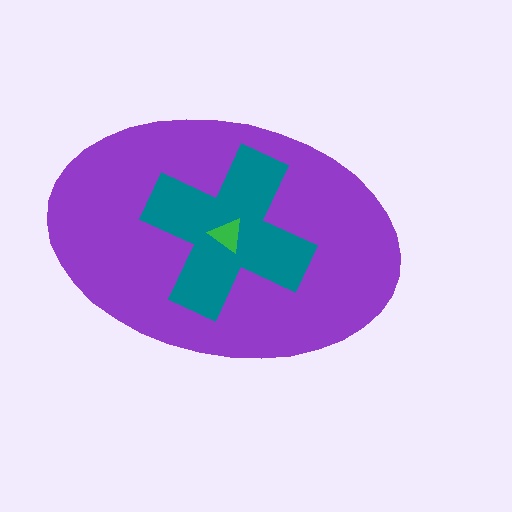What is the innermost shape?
The green triangle.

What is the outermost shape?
The purple ellipse.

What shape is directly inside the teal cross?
The green triangle.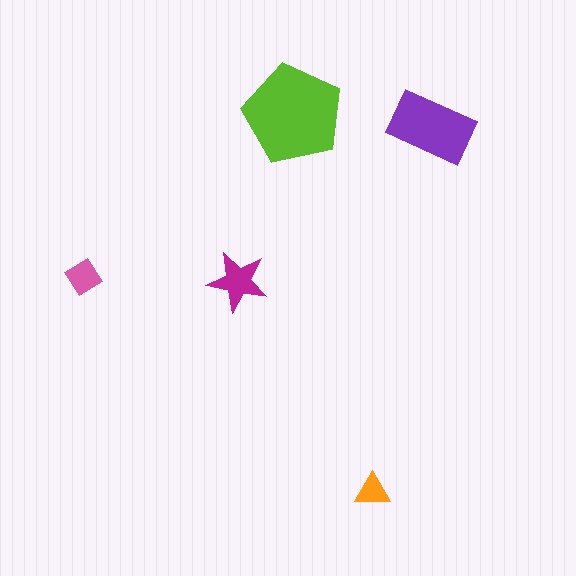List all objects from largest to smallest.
The lime pentagon, the purple rectangle, the magenta star, the pink diamond, the orange triangle.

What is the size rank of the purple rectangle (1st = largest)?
2nd.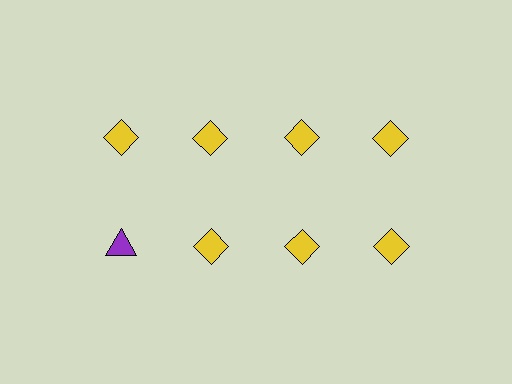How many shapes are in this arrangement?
There are 8 shapes arranged in a grid pattern.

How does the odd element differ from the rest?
It differs in both color (purple instead of yellow) and shape (triangle instead of diamond).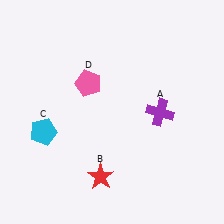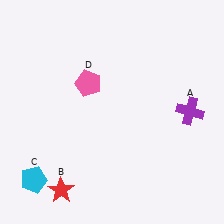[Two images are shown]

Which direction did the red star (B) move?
The red star (B) moved left.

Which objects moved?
The objects that moved are: the purple cross (A), the red star (B), the cyan pentagon (C).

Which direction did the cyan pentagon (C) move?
The cyan pentagon (C) moved down.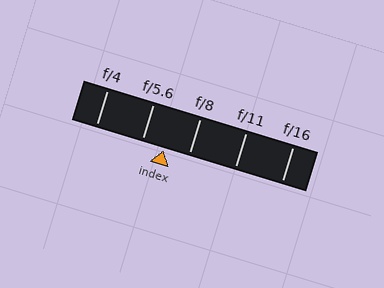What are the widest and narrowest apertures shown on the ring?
The widest aperture shown is f/4 and the narrowest is f/16.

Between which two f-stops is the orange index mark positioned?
The index mark is between f/5.6 and f/8.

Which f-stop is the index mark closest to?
The index mark is closest to f/5.6.